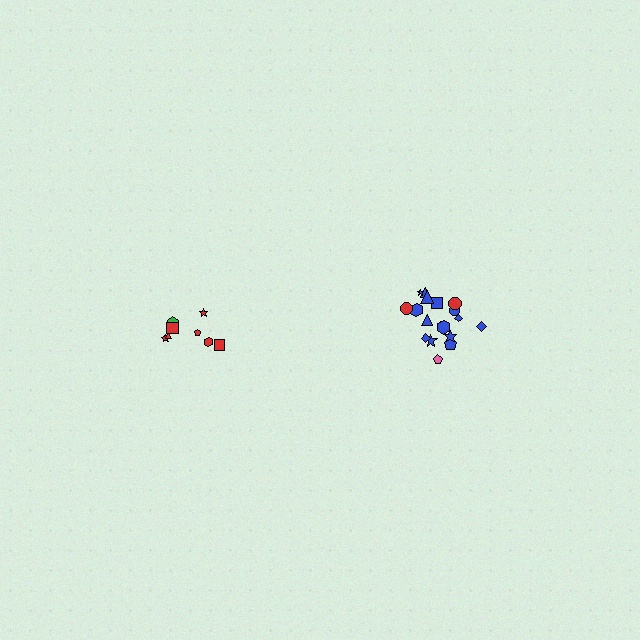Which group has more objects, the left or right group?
The right group.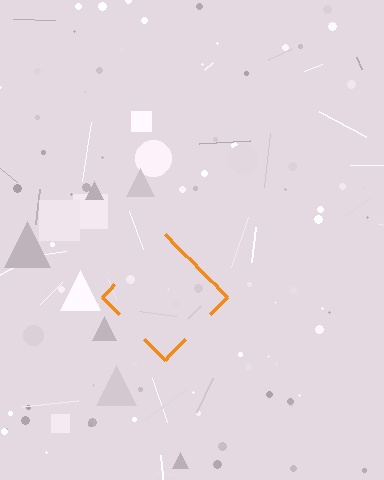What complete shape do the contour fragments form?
The contour fragments form a diamond.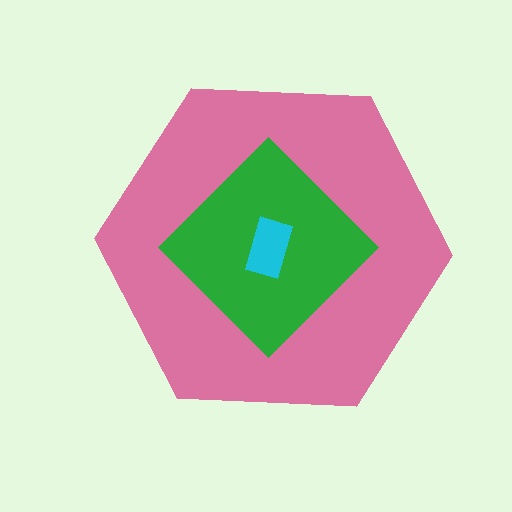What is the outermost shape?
The pink hexagon.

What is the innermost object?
The cyan rectangle.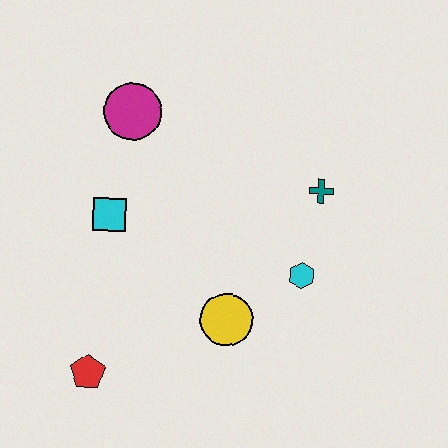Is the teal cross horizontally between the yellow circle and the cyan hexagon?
No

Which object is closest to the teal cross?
The cyan hexagon is closest to the teal cross.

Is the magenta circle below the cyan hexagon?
No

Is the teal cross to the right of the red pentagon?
Yes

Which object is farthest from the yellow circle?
The magenta circle is farthest from the yellow circle.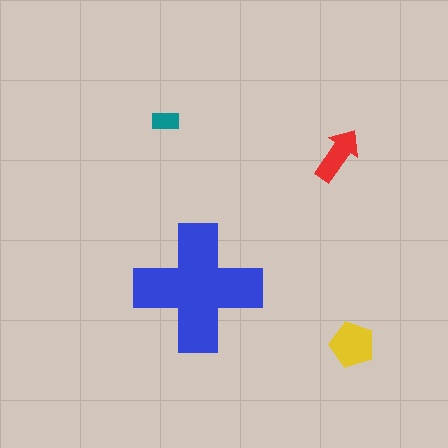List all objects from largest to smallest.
The blue cross, the yellow pentagon, the red arrow, the teal rectangle.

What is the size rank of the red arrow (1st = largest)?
3rd.